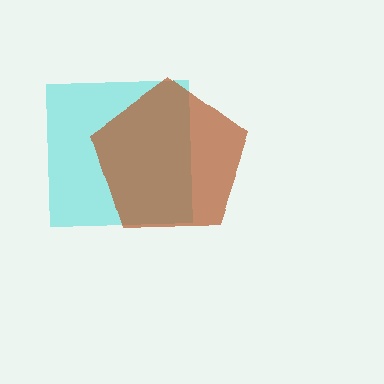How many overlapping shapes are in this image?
There are 2 overlapping shapes in the image.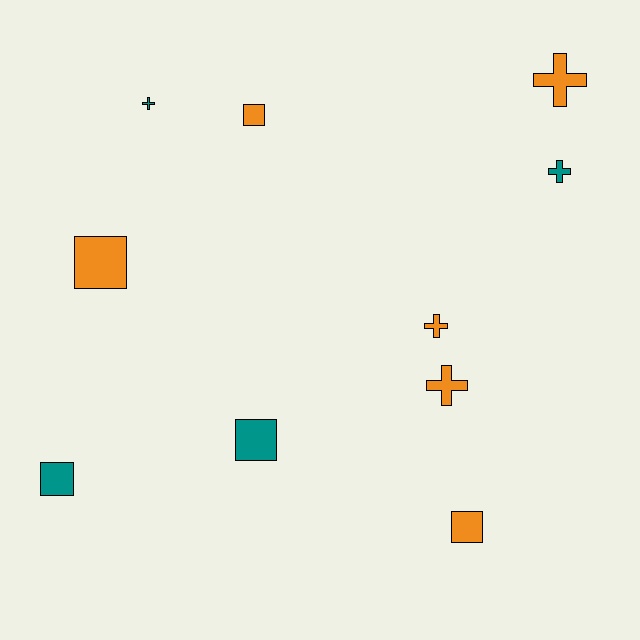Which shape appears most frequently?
Cross, with 5 objects.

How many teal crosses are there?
There are 2 teal crosses.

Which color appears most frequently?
Orange, with 6 objects.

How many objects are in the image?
There are 10 objects.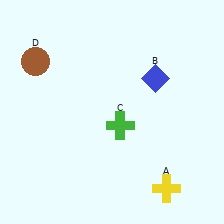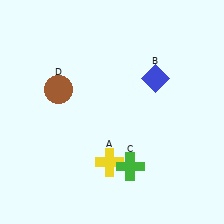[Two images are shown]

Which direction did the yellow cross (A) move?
The yellow cross (A) moved left.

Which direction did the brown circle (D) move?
The brown circle (D) moved down.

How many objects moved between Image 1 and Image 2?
3 objects moved between the two images.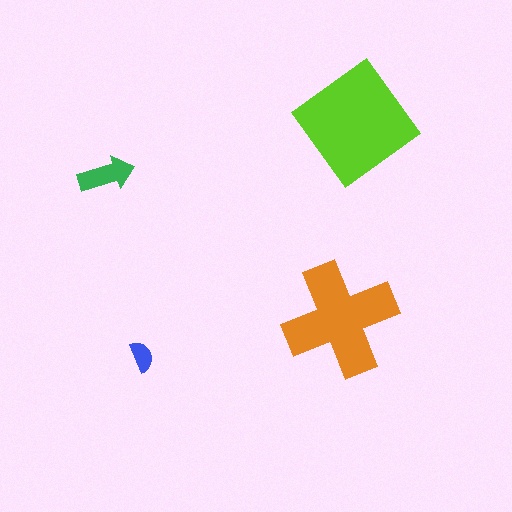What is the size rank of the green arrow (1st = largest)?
3rd.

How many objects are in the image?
There are 4 objects in the image.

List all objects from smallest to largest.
The blue semicircle, the green arrow, the orange cross, the lime diamond.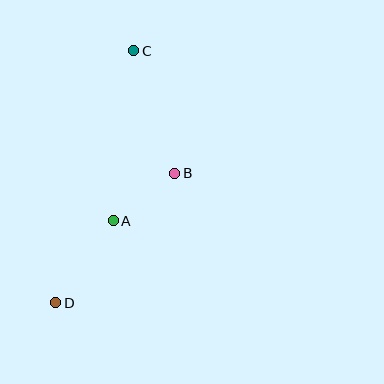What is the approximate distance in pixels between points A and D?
The distance between A and D is approximately 100 pixels.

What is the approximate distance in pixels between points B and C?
The distance between B and C is approximately 129 pixels.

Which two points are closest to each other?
Points A and B are closest to each other.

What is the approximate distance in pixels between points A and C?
The distance between A and C is approximately 172 pixels.